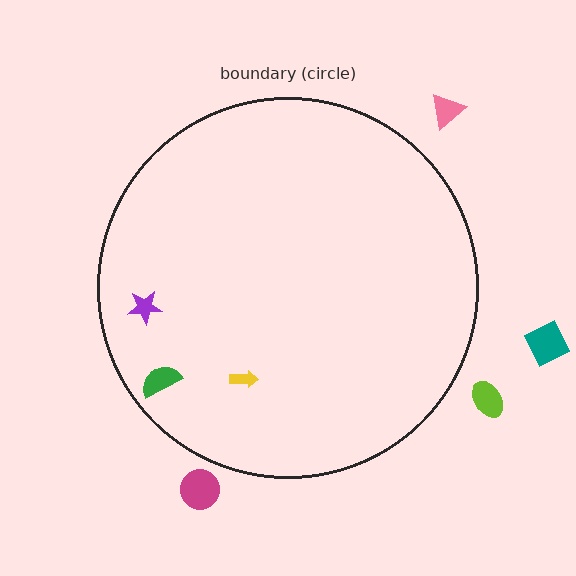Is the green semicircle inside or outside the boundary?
Inside.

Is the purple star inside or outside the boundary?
Inside.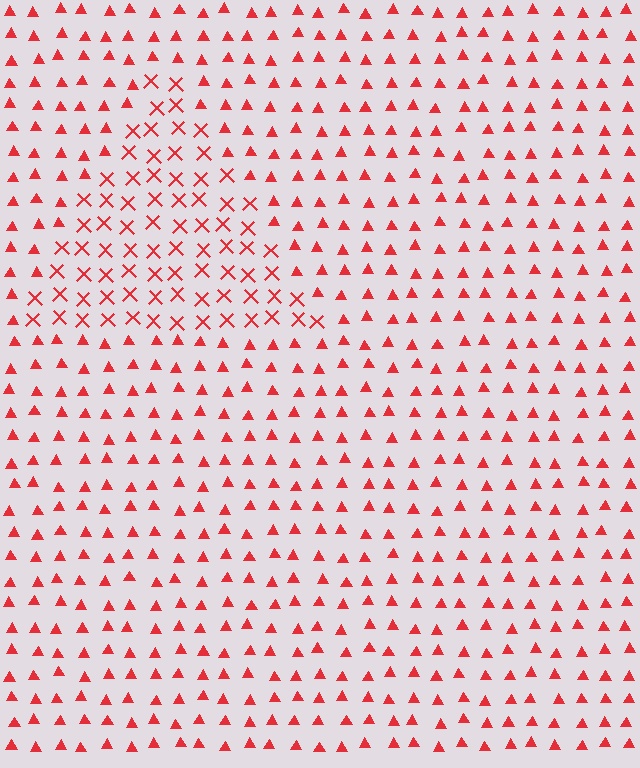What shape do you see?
I see a triangle.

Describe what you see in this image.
The image is filled with small red elements arranged in a uniform grid. A triangle-shaped region contains X marks, while the surrounding area contains triangles. The boundary is defined purely by the change in element shape.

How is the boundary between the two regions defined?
The boundary is defined by a change in element shape: X marks inside vs. triangles outside. All elements share the same color and spacing.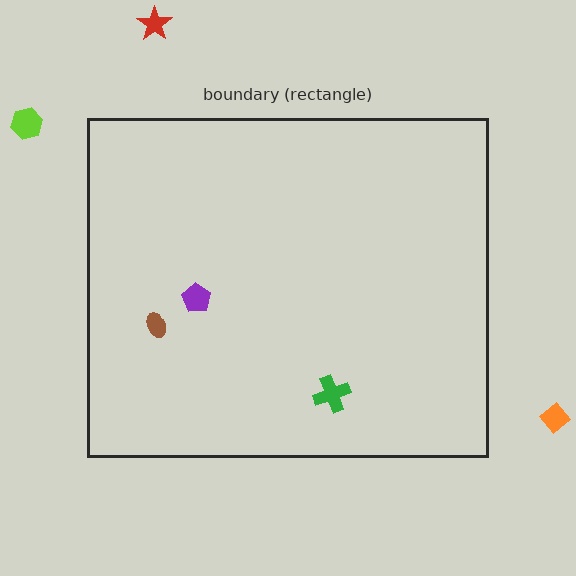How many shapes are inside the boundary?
3 inside, 3 outside.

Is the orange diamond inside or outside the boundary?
Outside.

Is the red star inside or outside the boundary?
Outside.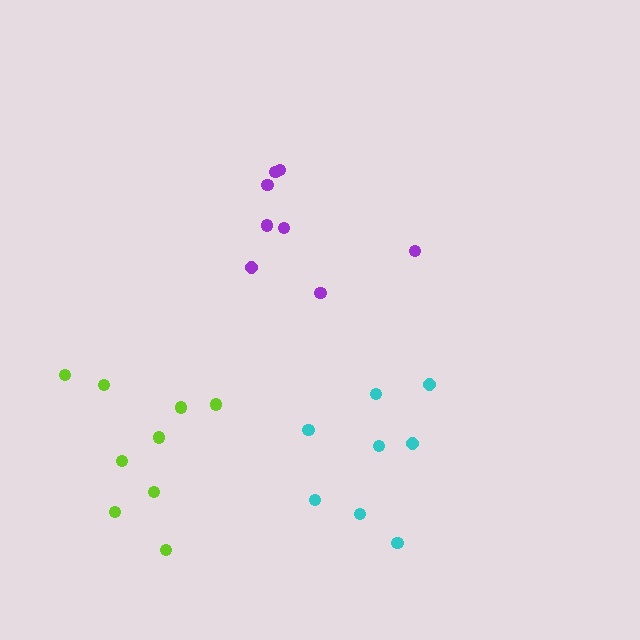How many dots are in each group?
Group 1: 9 dots, Group 2: 8 dots, Group 3: 8 dots (25 total).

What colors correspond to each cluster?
The clusters are colored: lime, cyan, purple.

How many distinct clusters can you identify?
There are 3 distinct clusters.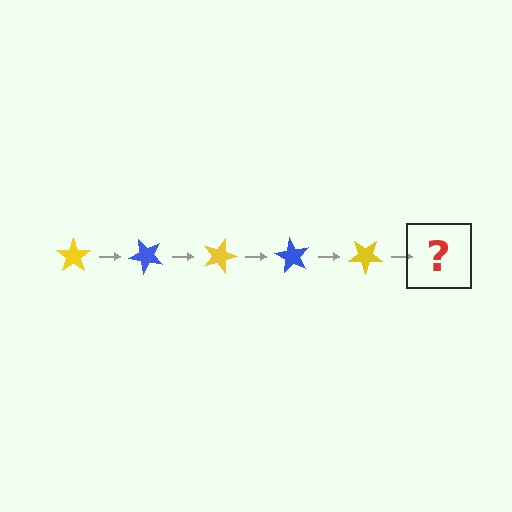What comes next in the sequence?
The next element should be a blue star, rotated 225 degrees from the start.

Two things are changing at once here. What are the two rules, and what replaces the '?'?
The two rules are that it rotates 45 degrees each step and the color cycles through yellow and blue. The '?' should be a blue star, rotated 225 degrees from the start.